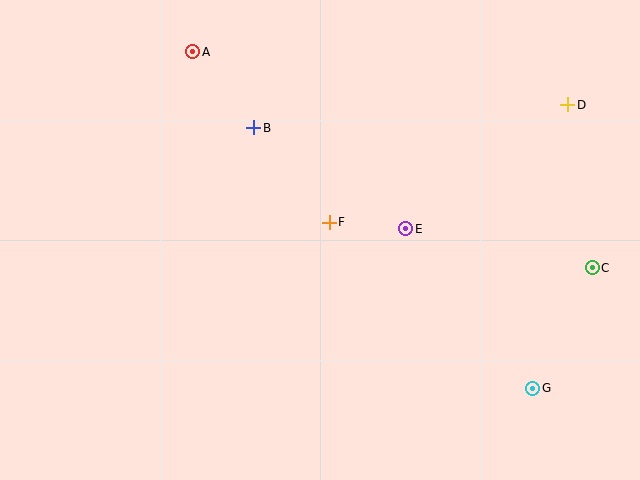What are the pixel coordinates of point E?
Point E is at (406, 229).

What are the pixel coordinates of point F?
Point F is at (329, 222).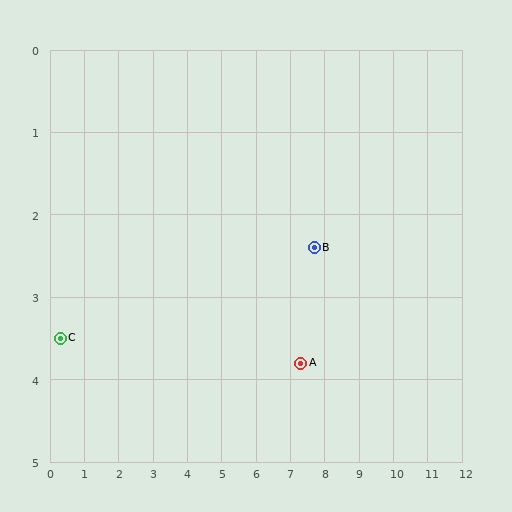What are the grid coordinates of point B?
Point B is at approximately (7.7, 2.4).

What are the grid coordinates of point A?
Point A is at approximately (7.3, 3.8).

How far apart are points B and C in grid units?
Points B and C are about 7.5 grid units apart.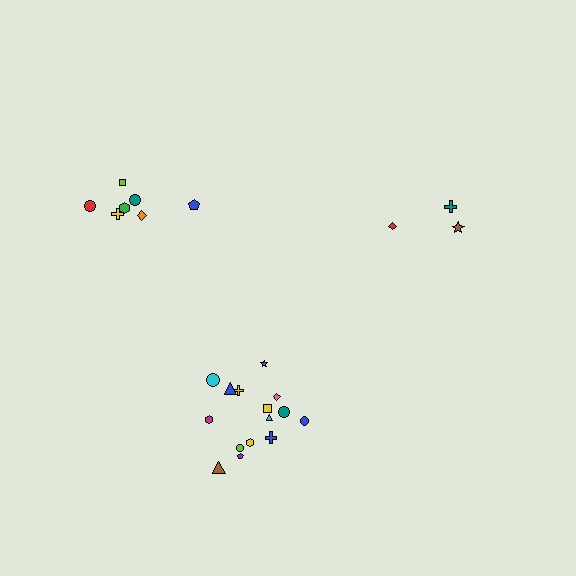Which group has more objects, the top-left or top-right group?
The top-left group.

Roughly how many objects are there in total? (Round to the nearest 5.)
Roughly 25 objects in total.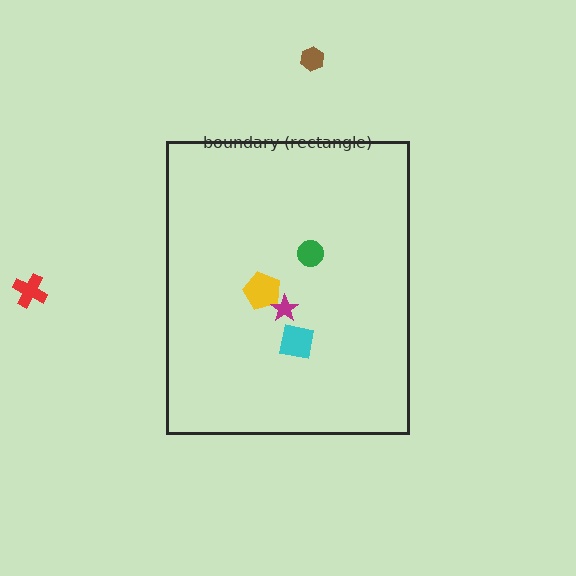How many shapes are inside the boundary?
4 inside, 2 outside.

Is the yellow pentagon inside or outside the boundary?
Inside.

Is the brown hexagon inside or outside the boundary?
Outside.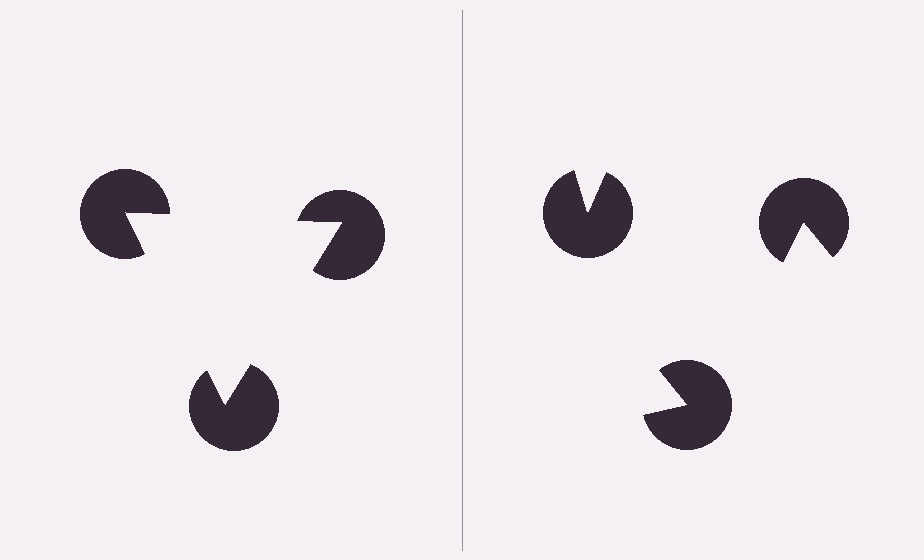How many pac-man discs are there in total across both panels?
6 — 3 on each side.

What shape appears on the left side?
An illusory triangle.